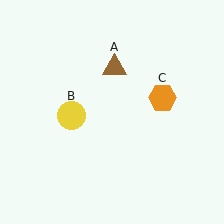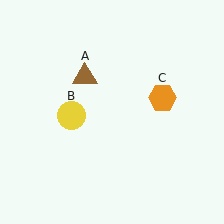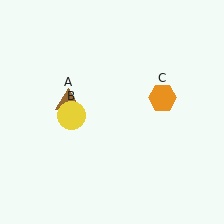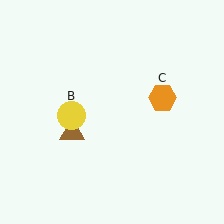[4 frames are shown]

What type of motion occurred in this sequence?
The brown triangle (object A) rotated counterclockwise around the center of the scene.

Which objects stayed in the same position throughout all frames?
Yellow circle (object B) and orange hexagon (object C) remained stationary.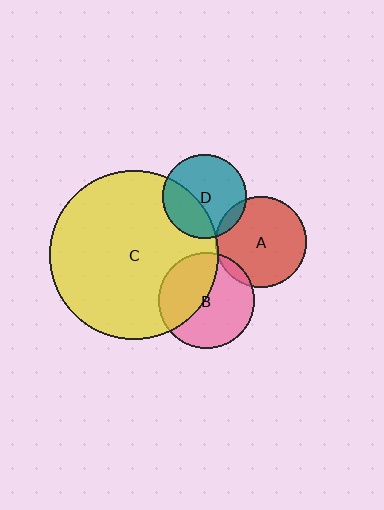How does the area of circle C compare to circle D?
Approximately 4.1 times.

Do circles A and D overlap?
Yes.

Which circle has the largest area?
Circle C (yellow).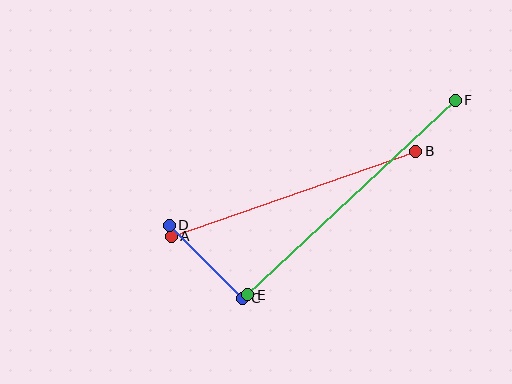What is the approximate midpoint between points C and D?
The midpoint is at approximately (206, 262) pixels.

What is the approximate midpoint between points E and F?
The midpoint is at approximately (351, 197) pixels.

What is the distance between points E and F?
The distance is approximately 285 pixels.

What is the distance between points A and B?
The distance is approximately 259 pixels.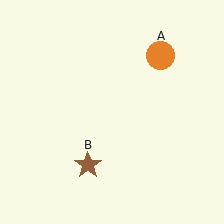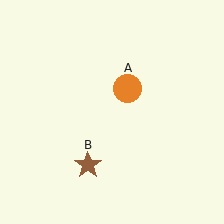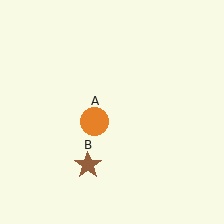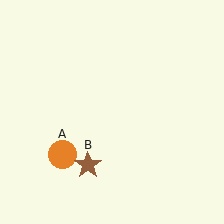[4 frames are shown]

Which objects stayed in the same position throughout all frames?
Brown star (object B) remained stationary.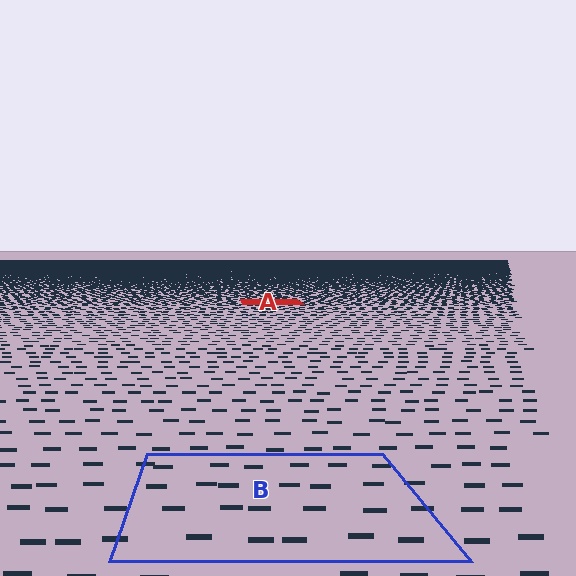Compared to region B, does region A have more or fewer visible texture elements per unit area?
Region A has more texture elements per unit area — they are packed more densely because it is farther away.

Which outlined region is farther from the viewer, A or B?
Region A is farther from the viewer — the texture elements inside it appear smaller and more densely packed.